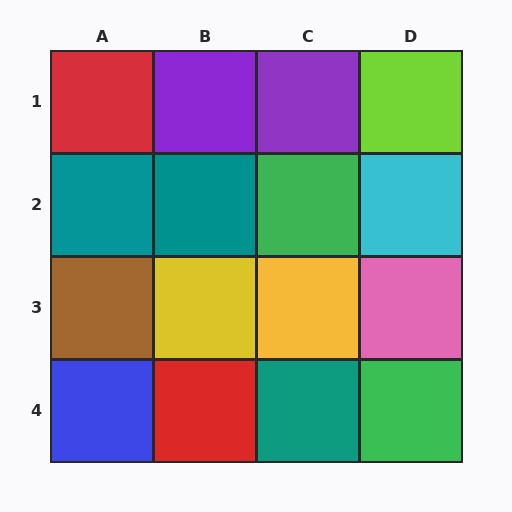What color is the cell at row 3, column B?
Yellow.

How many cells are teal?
3 cells are teal.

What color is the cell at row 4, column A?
Blue.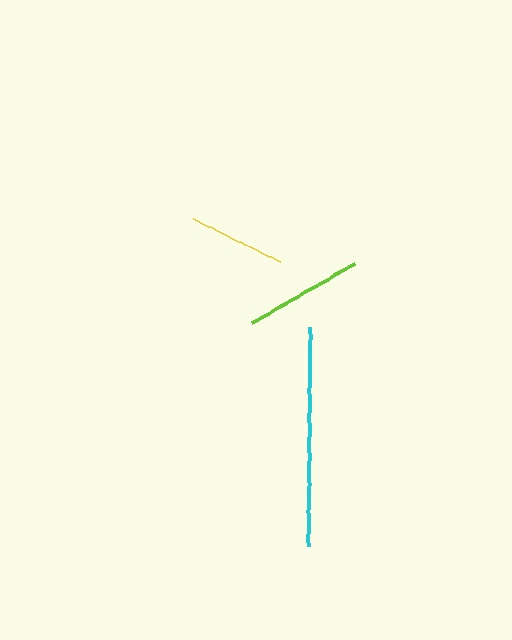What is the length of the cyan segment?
The cyan segment is approximately 219 pixels long.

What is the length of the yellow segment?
The yellow segment is approximately 97 pixels long.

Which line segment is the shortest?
The yellow line is the shortest at approximately 97 pixels.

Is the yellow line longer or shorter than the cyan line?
The cyan line is longer than the yellow line.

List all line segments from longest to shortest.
From longest to shortest: cyan, lime, yellow.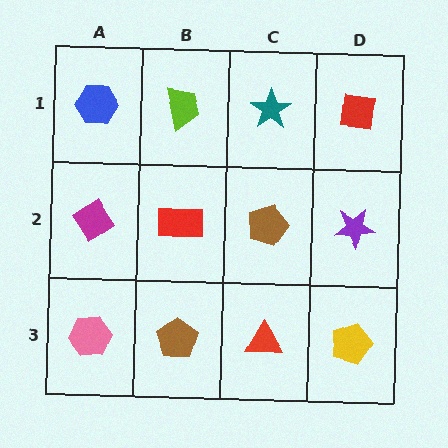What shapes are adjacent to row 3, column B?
A red rectangle (row 2, column B), a pink hexagon (row 3, column A), a red triangle (row 3, column C).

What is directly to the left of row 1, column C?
A lime trapezoid.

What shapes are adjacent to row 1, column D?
A purple star (row 2, column D), a teal star (row 1, column C).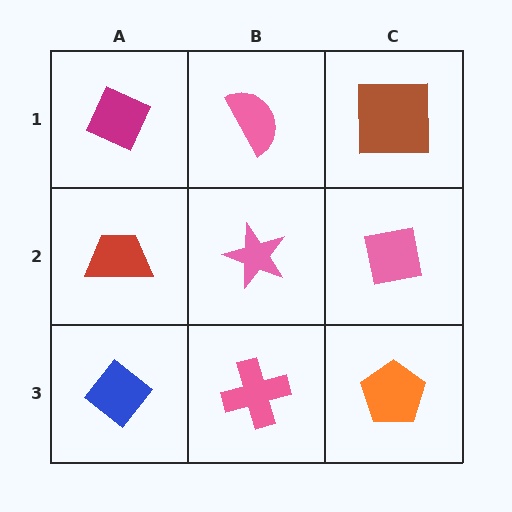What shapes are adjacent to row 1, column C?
A pink square (row 2, column C), a pink semicircle (row 1, column B).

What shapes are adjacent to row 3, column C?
A pink square (row 2, column C), a pink cross (row 3, column B).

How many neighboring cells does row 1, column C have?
2.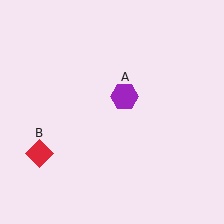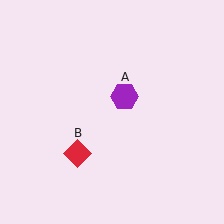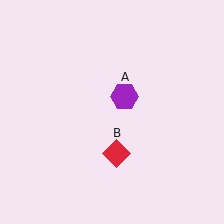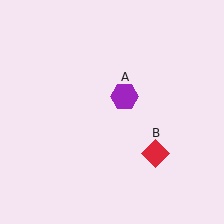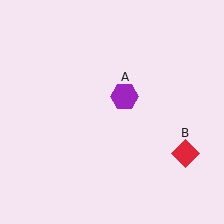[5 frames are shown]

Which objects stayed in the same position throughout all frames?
Purple hexagon (object A) remained stationary.